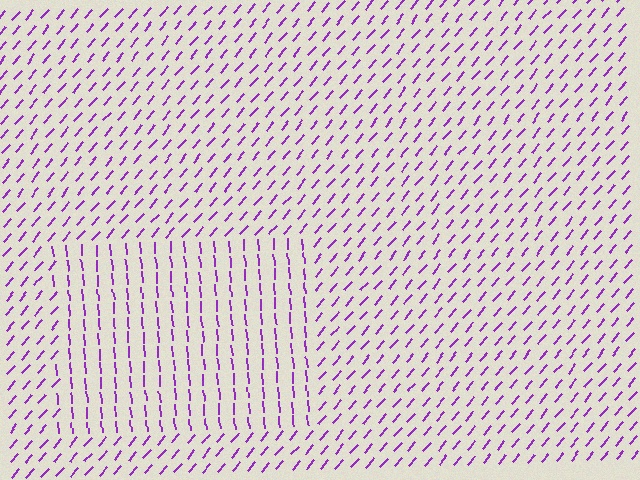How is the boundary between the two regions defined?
The boundary is defined purely by a change in line orientation (approximately 45 degrees difference). All lines are the same color and thickness.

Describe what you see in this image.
The image is filled with small purple line segments. A rectangle region in the image has lines oriented differently from the surrounding lines, creating a visible texture boundary.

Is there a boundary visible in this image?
Yes, there is a texture boundary formed by a change in line orientation.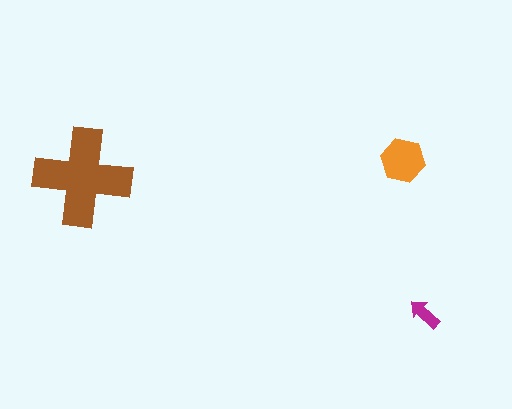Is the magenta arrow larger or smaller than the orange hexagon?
Smaller.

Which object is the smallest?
The magenta arrow.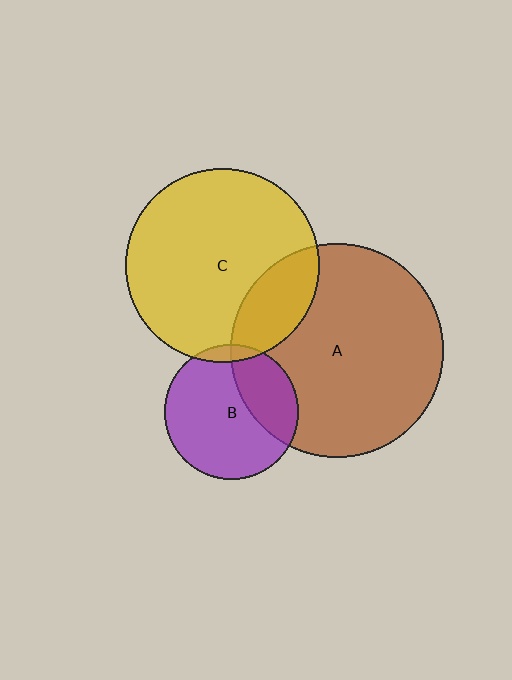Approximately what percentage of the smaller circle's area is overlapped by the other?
Approximately 30%.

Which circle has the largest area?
Circle A (brown).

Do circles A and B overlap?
Yes.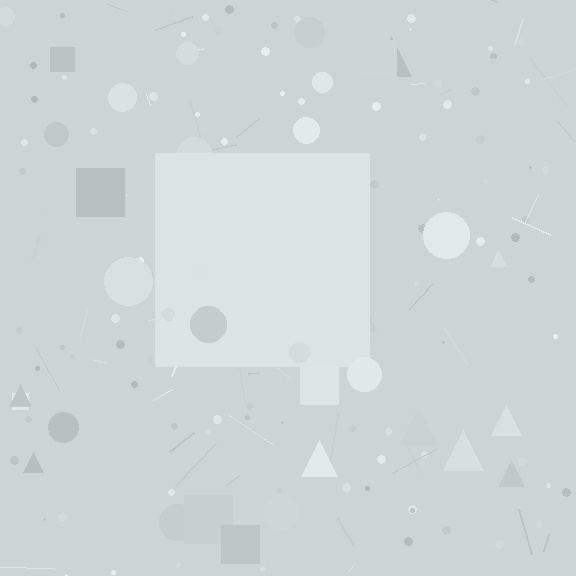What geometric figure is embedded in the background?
A square is embedded in the background.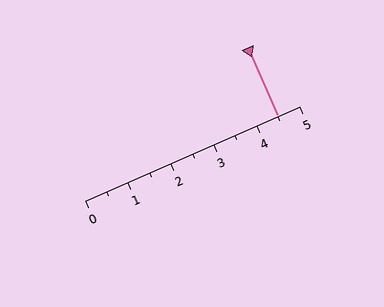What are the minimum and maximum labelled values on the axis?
The axis runs from 0 to 5.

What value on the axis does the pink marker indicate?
The marker indicates approximately 4.5.